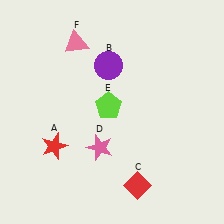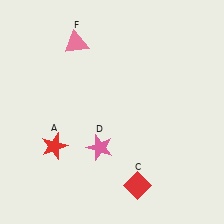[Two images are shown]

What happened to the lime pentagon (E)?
The lime pentagon (E) was removed in Image 2. It was in the top-left area of Image 1.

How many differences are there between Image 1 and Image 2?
There are 2 differences between the two images.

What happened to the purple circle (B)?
The purple circle (B) was removed in Image 2. It was in the top-left area of Image 1.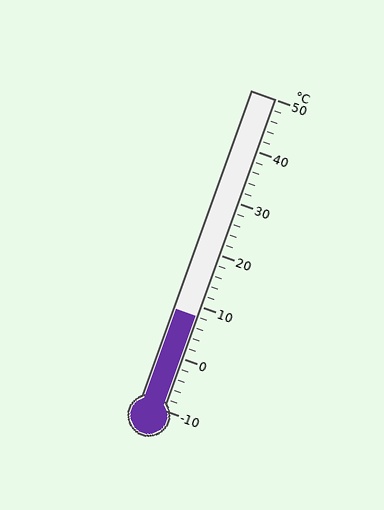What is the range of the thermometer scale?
The thermometer scale ranges from -10°C to 50°C.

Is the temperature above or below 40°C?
The temperature is below 40°C.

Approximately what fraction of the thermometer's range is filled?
The thermometer is filled to approximately 30% of its range.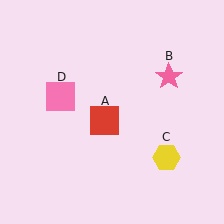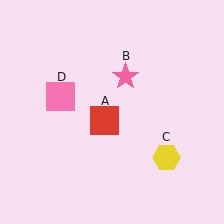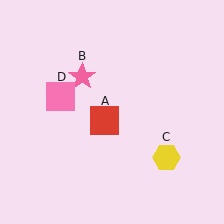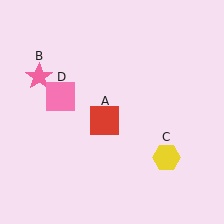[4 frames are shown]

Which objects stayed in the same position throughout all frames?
Red square (object A) and yellow hexagon (object C) and pink square (object D) remained stationary.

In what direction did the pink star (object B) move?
The pink star (object B) moved left.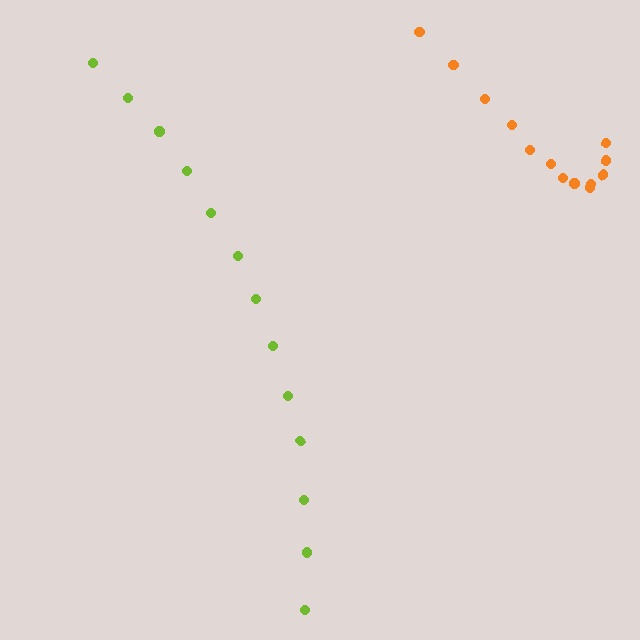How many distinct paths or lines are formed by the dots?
There are 2 distinct paths.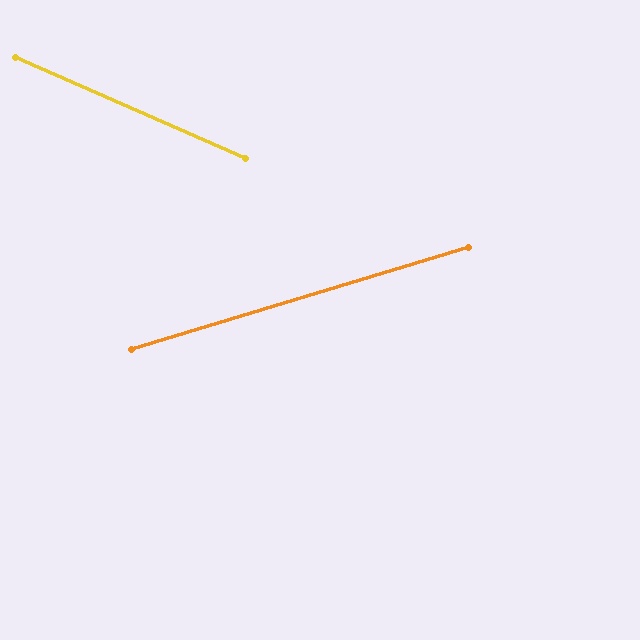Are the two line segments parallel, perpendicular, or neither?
Neither parallel nor perpendicular — they differ by about 41°.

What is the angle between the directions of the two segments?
Approximately 41 degrees.